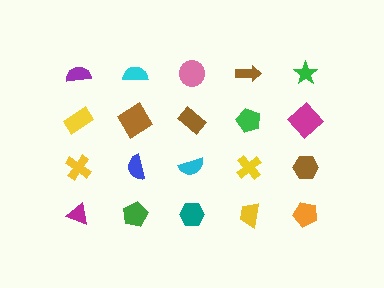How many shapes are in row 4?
5 shapes.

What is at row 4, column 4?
A yellow trapezoid.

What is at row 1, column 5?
A green star.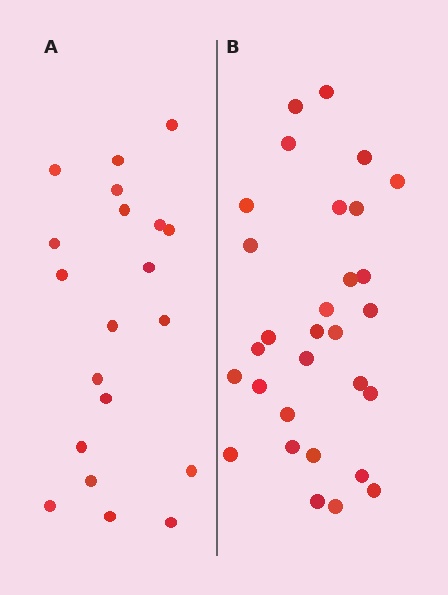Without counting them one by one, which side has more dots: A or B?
Region B (the right region) has more dots.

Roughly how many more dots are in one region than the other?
Region B has roughly 10 or so more dots than region A.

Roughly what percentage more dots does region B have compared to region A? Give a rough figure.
About 50% more.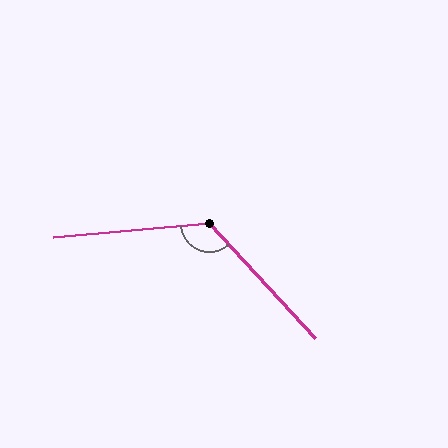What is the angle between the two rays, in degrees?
Approximately 128 degrees.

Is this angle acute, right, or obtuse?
It is obtuse.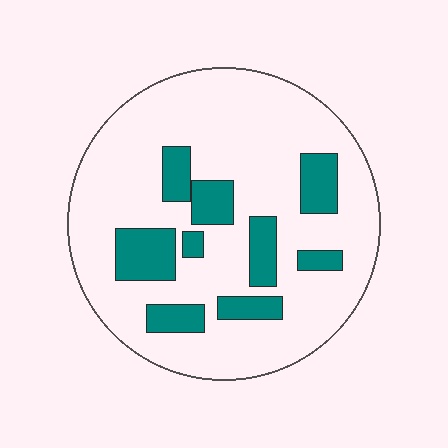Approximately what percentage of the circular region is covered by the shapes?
Approximately 20%.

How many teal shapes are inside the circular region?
9.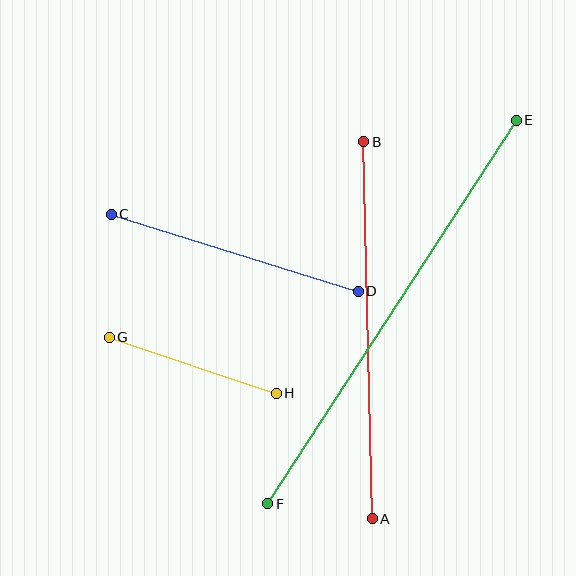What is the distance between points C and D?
The distance is approximately 259 pixels.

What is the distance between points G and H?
The distance is approximately 176 pixels.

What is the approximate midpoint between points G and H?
The midpoint is at approximately (193, 365) pixels.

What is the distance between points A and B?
The distance is approximately 377 pixels.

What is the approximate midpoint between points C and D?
The midpoint is at approximately (235, 253) pixels.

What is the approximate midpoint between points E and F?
The midpoint is at approximately (392, 312) pixels.